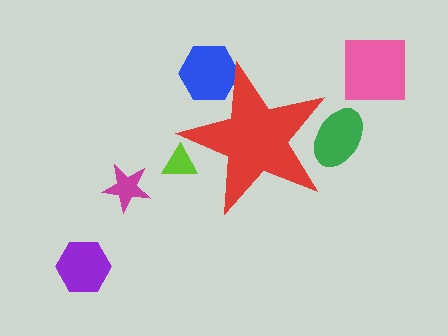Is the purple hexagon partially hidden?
No, the purple hexagon is fully visible.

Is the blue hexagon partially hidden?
Yes, the blue hexagon is partially hidden behind the red star.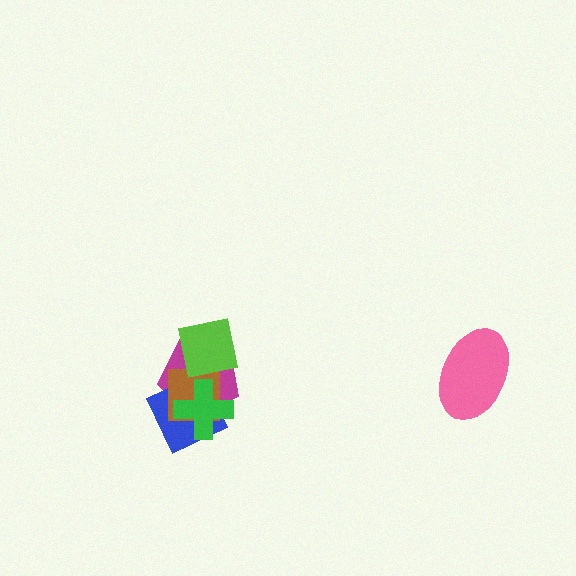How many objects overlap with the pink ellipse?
0 objects overlap with the pink ellipse.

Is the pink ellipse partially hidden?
No, no other shape covers it.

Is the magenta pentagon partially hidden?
Yes, it is partially covered by another shape.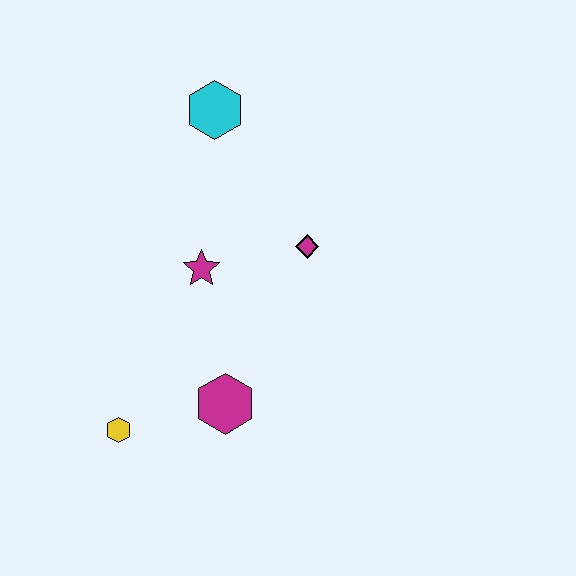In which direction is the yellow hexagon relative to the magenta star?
The yellow hexagon is below the magenta star.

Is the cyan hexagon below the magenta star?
No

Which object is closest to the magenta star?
The magenta diamond is closest to the magenta star.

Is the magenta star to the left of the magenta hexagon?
Yes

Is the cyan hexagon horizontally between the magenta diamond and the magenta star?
Yes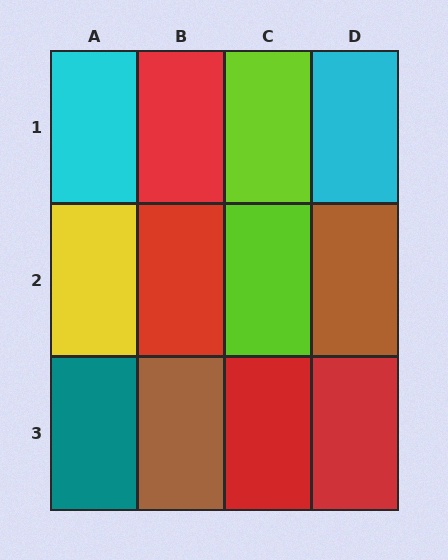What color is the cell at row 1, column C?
Lime.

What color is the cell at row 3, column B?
Brown.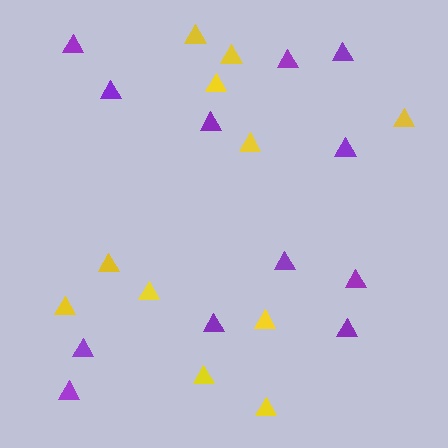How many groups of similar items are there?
There are 2 groups: one group of purple triangles (12) and one group of yellow triangles (11).